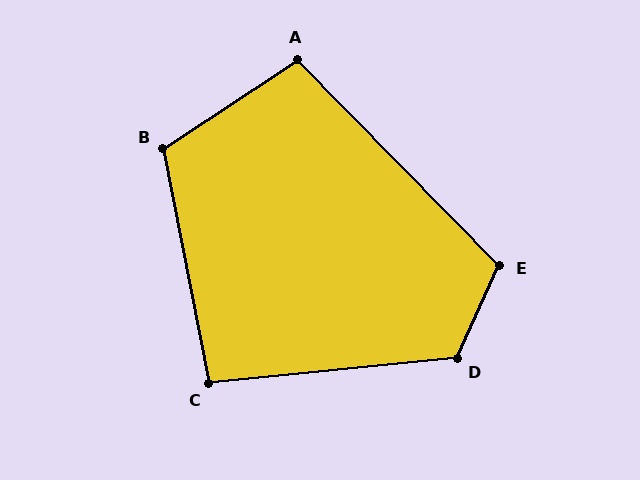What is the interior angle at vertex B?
Approximately 112 degrees (obtuse).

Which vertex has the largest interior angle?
D, at approximately 120 degrees.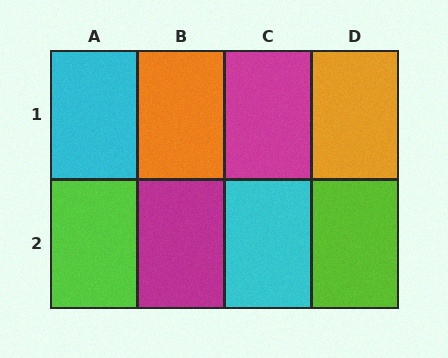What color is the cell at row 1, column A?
Cyan.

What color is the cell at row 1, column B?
Orange.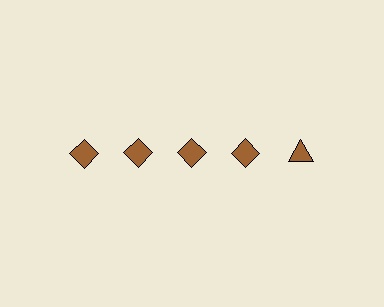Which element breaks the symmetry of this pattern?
The brown triangle in the top row, rightmost column breaks the symmetry. All other shapes are brown diamonds.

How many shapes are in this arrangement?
There are 5 shapes arranged in a grid pattern.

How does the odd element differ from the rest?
It has a different shape: triangle instead of diamond.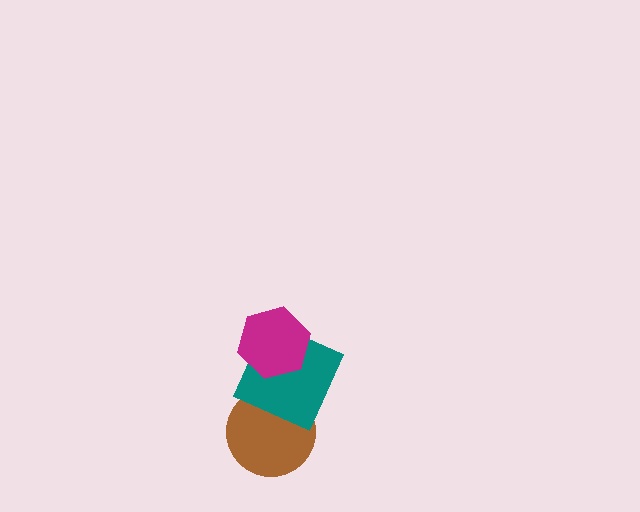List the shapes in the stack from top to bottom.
From top to bottom: the magenta hexagon, the teal square, the brown circle.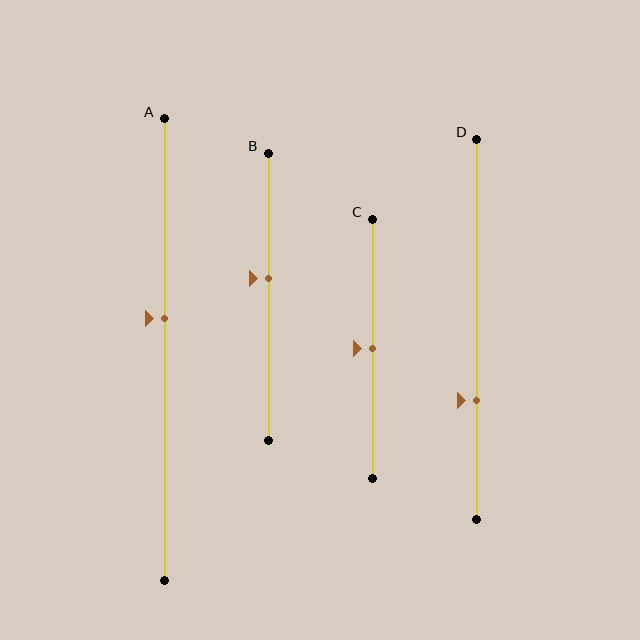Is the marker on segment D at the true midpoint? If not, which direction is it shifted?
No, the marker on segment D is shifted downward by about 19% of the segment length.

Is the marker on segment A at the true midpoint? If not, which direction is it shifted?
No, the marker on segment A is shifted upward by about 7% of the segment length.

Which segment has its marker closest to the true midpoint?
Segment C has its marker closest to the true midpoint.